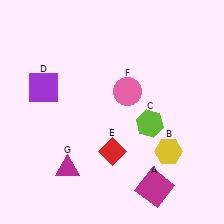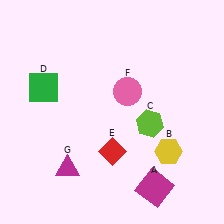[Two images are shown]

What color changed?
The square (D) changed from purple in Image 1 to green in Image 2.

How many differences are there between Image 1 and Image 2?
There is 1 difference between the two images.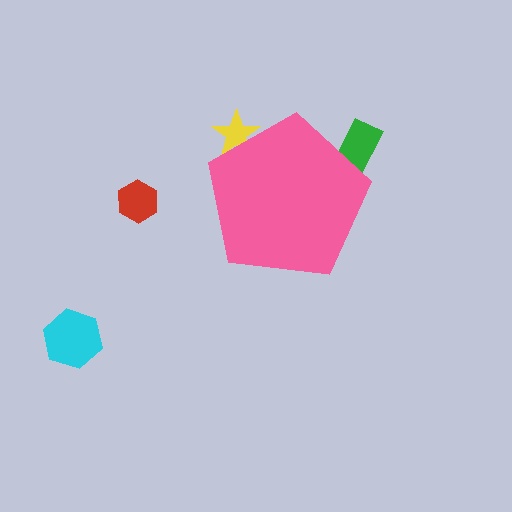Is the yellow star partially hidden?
Yes, the yellow star is partially hidden behind the pink pentagon.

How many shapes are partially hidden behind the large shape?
2 shapes are partially hidden.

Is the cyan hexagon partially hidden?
No, the cyan hexagon is fully visible.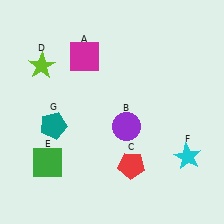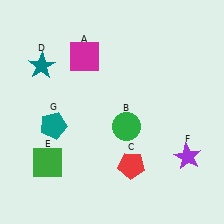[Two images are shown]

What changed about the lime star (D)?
In Image 1, D is lime. In Image 2, it changed to teal.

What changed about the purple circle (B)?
In Image 1, B is purple. In Image 2, it changed to green.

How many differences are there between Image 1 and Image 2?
There are 3 differences between the two images.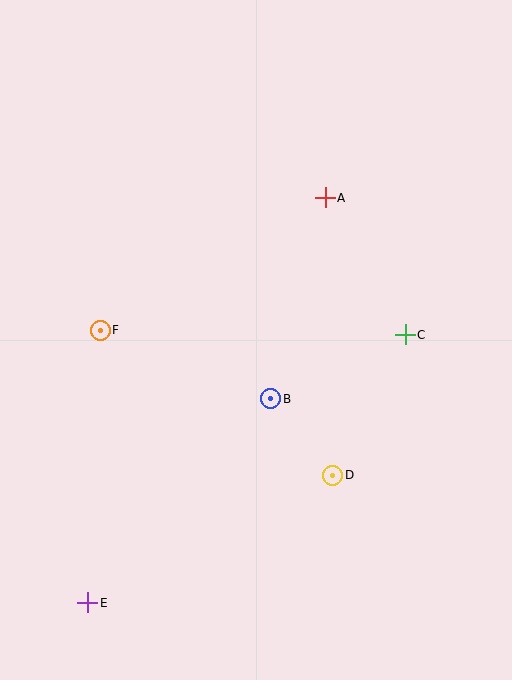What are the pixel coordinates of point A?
Point A is at (325, 198).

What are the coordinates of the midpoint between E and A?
The midpoint between E and A is at (206, 400).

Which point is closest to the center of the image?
Point B at (271, 399) is closest to the center.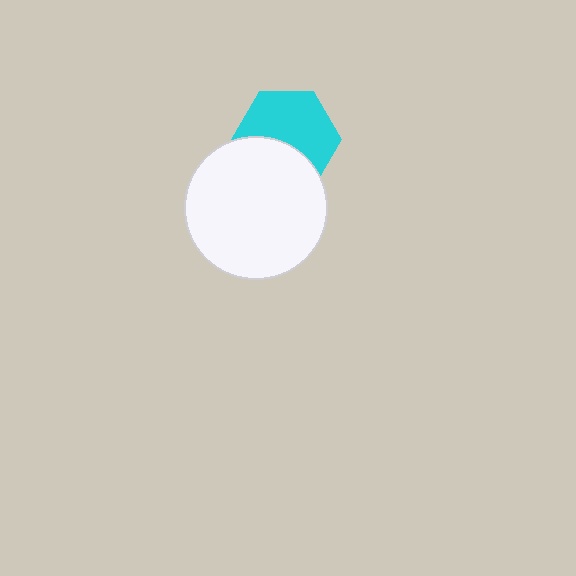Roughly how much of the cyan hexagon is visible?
About half of it is visible (roughly 61%).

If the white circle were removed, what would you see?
You would see the complete cyan hexagon.